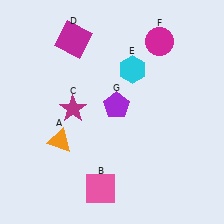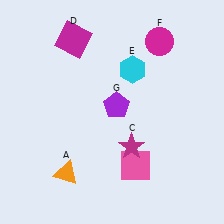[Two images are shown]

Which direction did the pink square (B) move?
The pink square (B) moved right.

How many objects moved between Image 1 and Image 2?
3 objects moved between the two images.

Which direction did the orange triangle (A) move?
The orange triangle (A) moved down.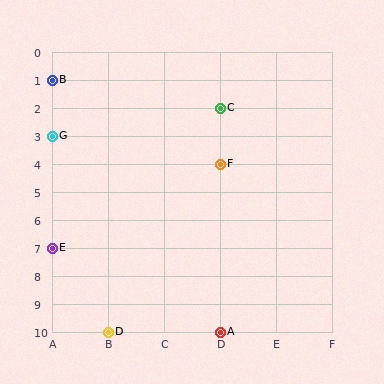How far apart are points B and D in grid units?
Points B and D are 1 column and 9 rows apart (about 9.1 grid units diagonally).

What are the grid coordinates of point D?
Point D is at grid coordinates (B, 10).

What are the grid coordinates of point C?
Point C is at grid coordinates (D, 2).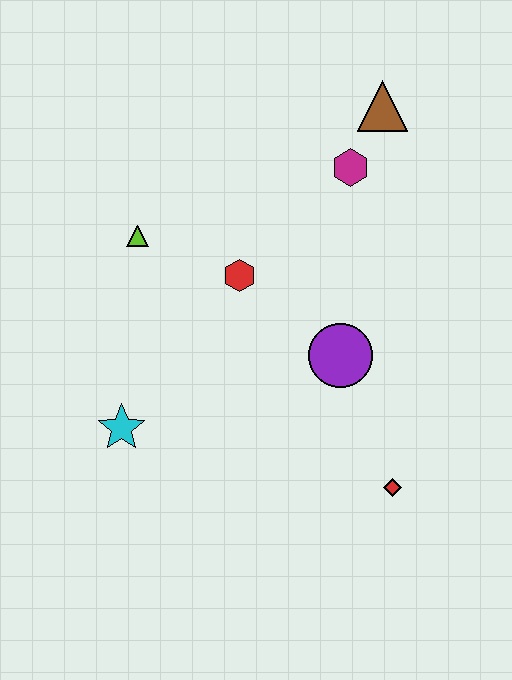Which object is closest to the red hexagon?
The lime triangle is closest to the red hexagon.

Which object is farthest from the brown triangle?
The cyan star is farthest from the brown triangle.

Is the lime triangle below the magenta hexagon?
Yes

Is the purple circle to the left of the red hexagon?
No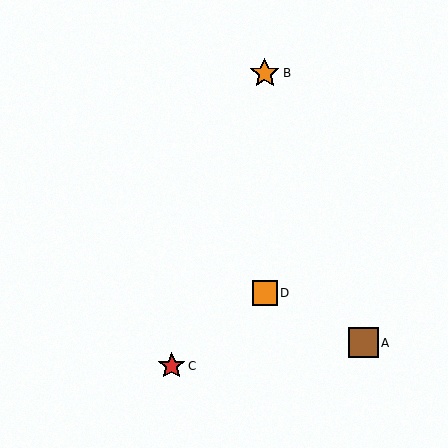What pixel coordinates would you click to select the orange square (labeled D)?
Click at (265, 293) to select the orange square D.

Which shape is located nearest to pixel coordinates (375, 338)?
The brown square (labeled A) at (363, 343) is nearest to that location.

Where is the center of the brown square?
The center of the brown square is at (363, 343).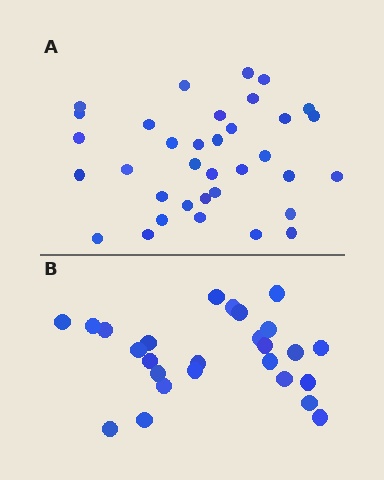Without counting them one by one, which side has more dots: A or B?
Region A (the top region) has more dots.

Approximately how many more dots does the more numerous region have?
Region A has roughly 8 or so more dots than region B.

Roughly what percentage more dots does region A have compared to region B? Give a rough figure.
About 35% more.